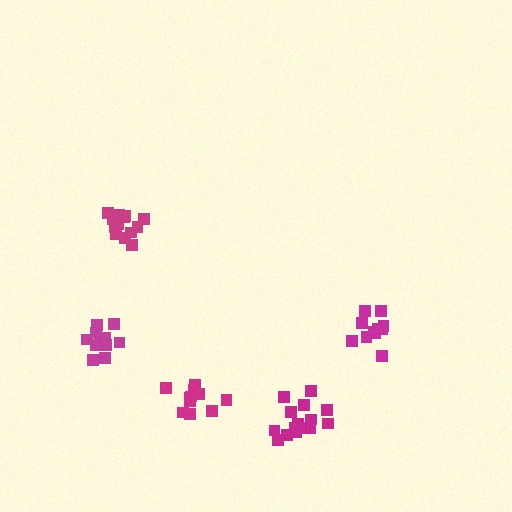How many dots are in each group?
Group 1: 13 dots, Group 2: 11 dots, Group 3: 15 dots, Group 4: 12 dots, Group 5: 11 dots (62 total).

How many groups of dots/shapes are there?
There are 5 groups.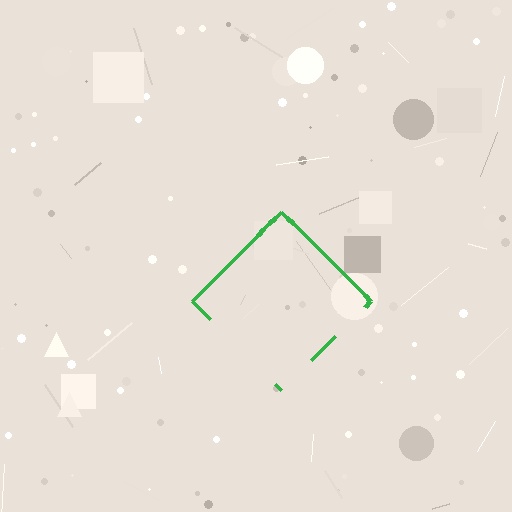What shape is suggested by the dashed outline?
The dashed outline suggests a diamond.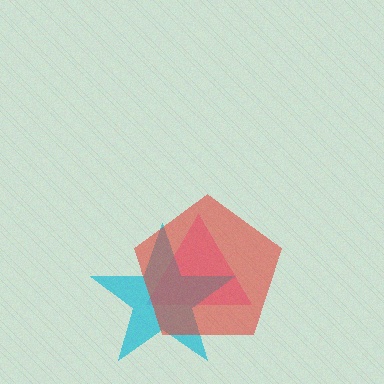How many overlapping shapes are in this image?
There are 3 overlapping shapes in the image.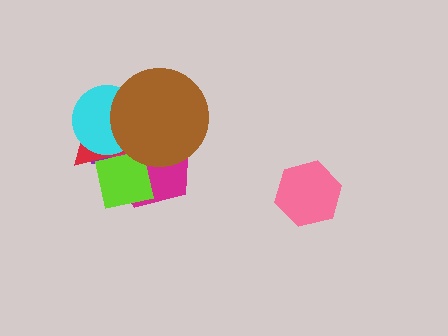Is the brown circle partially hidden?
No, no other shape covers it.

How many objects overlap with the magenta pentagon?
5 objects overlap with the magenta pentagon.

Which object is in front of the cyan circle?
The brown circle is in front of the cyan circle.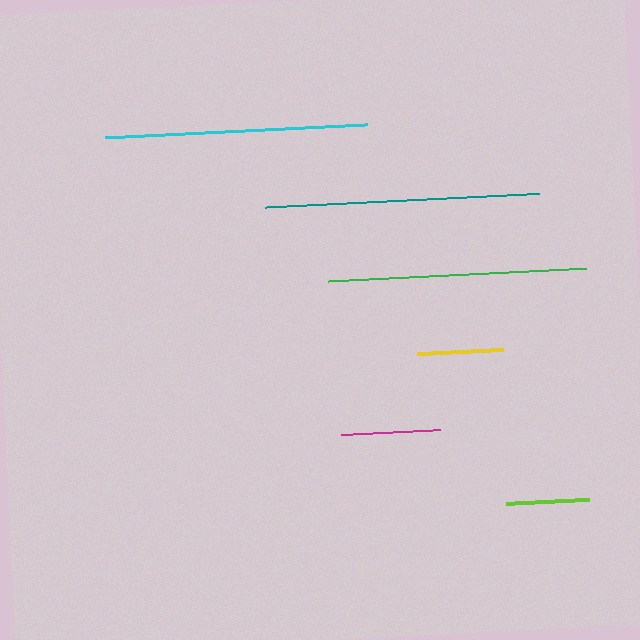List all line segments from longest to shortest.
From longest to shortest: teal, cyan, green, magenta, yellow, lime.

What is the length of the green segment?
The green segment is approximately 258 pixels long.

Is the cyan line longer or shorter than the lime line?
The cyan line is longer than the lime line.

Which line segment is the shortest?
The lime line is the shortest at approximately 83 pixels.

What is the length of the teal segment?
The teal segment is approximately 274 pixels long.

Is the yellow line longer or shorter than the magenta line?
The magenta line is longer than the yellow line.